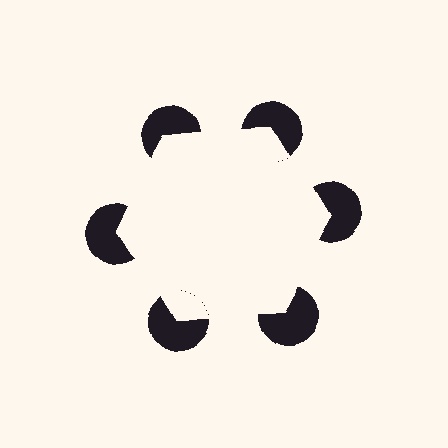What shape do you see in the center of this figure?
An illusory hexagon — its edges are inferred from the aligned wedge cuts in the pac-man discs, not physically drawn.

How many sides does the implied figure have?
6 sides.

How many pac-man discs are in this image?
There are 6 — one at each vertex of the illusory hexagon.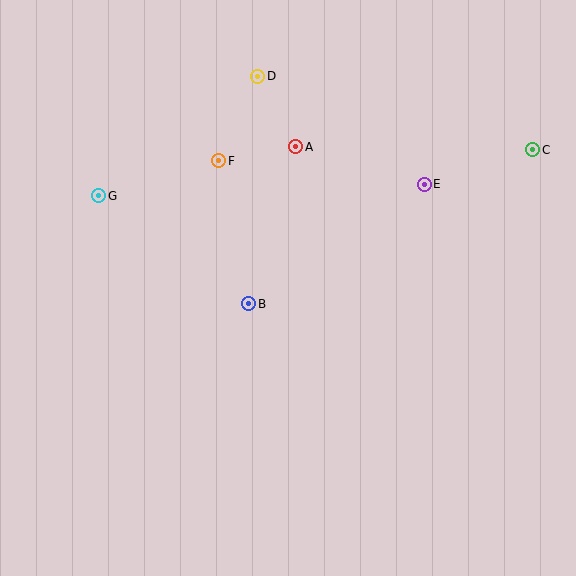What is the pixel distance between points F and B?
The distance between F and B is 146 pixels.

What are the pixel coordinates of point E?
Point E is at (424, 184).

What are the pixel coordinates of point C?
Point C is at (533, 150).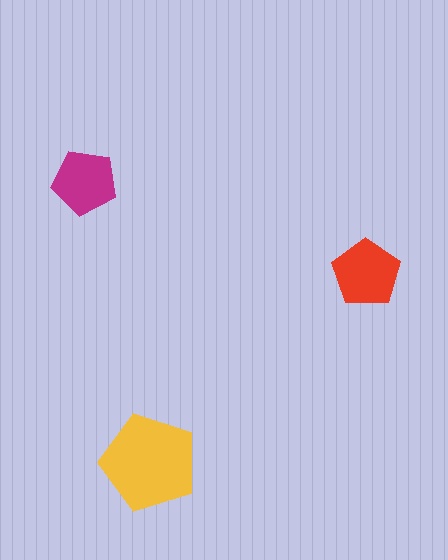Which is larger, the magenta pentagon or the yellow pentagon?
The yellow one.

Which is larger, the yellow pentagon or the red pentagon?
The yellow one.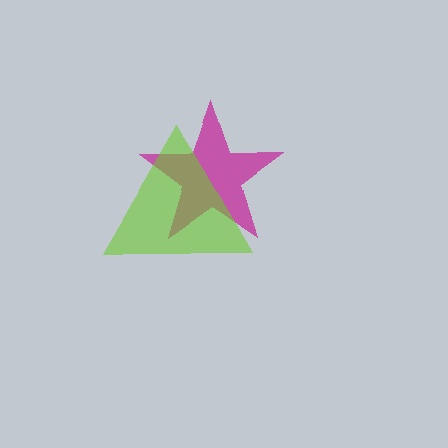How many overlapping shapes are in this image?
There are 2 overlapping shapes in the image.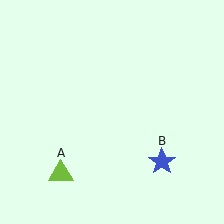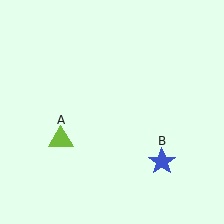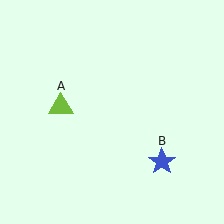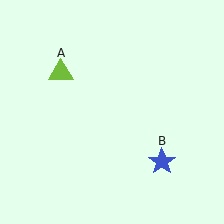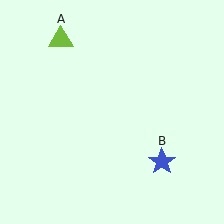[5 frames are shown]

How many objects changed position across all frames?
1 object changed position: lime triangle (object A).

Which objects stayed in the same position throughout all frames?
Blue star (object B) remained stationary.